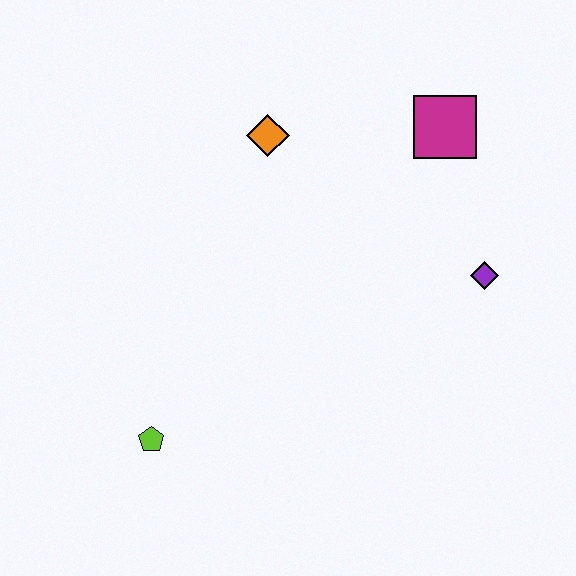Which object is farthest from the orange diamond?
The lime pentagon is farthest from the orange diamond.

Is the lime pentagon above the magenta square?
No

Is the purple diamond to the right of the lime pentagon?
Yes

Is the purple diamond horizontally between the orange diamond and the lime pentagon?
No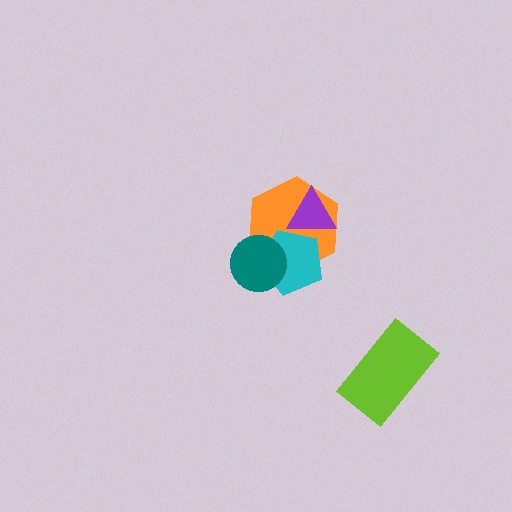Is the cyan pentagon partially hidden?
Yes, it is partially covered by another shape.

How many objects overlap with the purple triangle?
2 objects overlap with the purple triangle.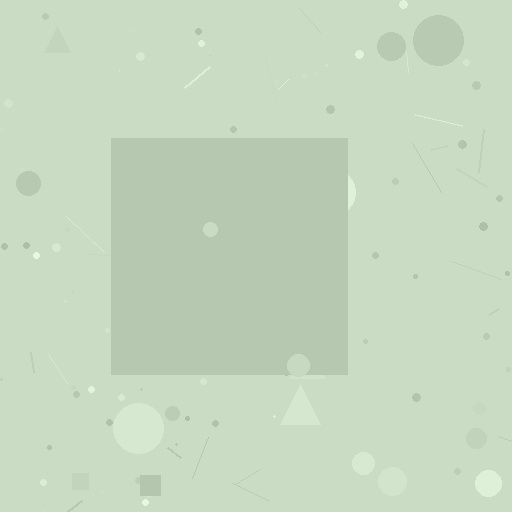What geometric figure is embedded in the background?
A square is embedded in the background.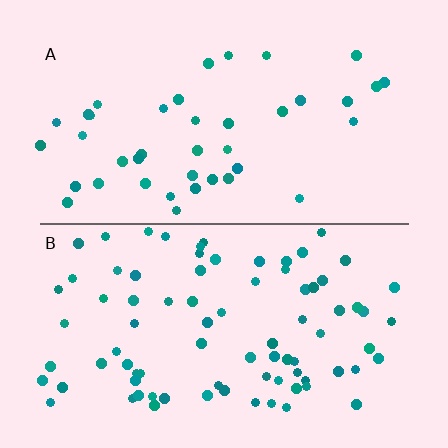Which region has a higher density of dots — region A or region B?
B (the bottom).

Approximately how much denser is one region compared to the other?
Approximately 2.1× — region B over region A.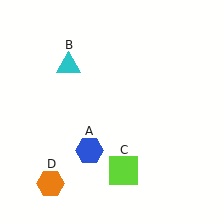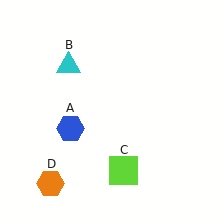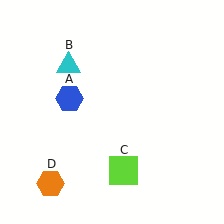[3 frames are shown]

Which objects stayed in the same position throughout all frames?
Cyan triangle (object B) and lime square (object C) and orange hexagon (object D) remained stationary.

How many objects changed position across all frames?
1 object changed position: blue hexagon (object A).